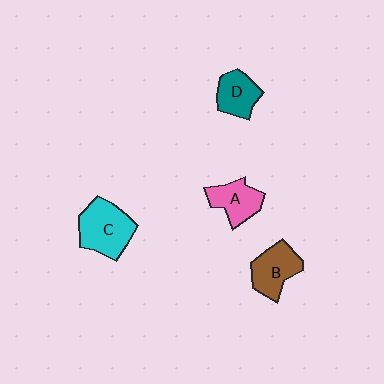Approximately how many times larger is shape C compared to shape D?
Approximately 1.5 times.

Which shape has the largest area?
Shape C (cyan).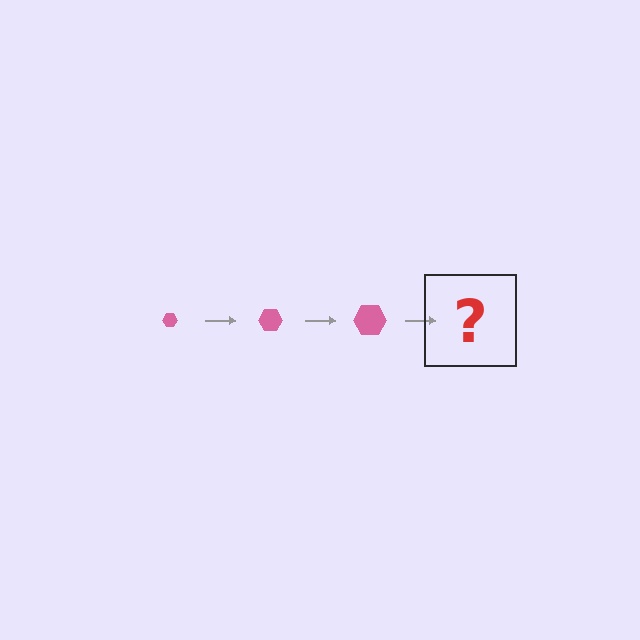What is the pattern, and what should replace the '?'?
The pattern is that the hexagon gets progressively larger each step. The '?' should be a pink hexagon, larger than the previous one.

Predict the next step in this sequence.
The next step is a pink hexagon, larger than the previous one.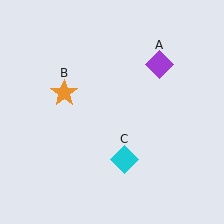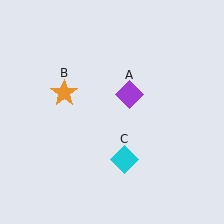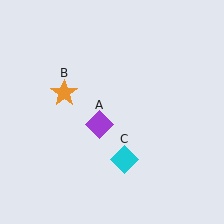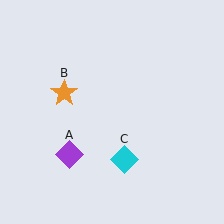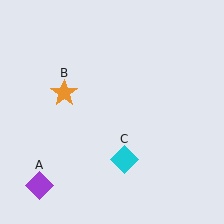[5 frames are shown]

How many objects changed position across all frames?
1 object changed position: purple diamond (object A).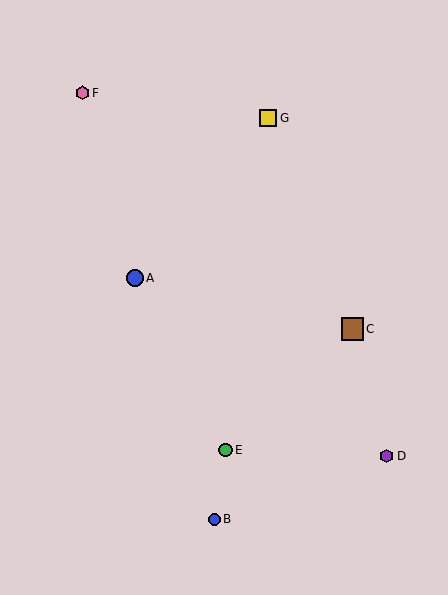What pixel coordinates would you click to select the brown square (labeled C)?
Click at (352, 329) to select the brown square C.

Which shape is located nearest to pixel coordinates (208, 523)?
The blue circle (labeled B) at (214, 519) is nearest to that location.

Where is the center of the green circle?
The center of the green circle is at (226, 450).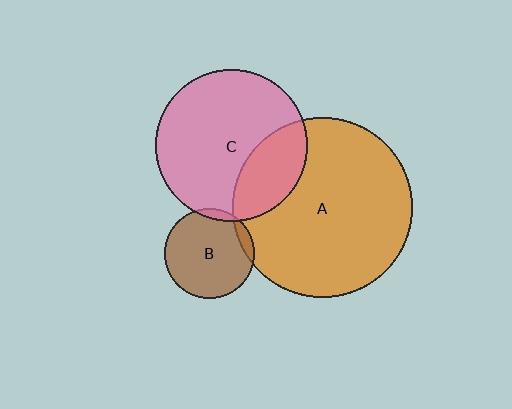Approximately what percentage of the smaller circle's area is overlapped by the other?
Approximately 5%.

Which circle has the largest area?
Circle A (orange).